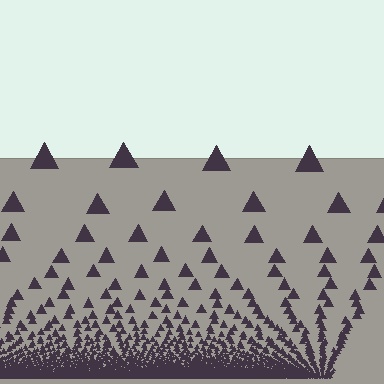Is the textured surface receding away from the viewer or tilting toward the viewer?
The surface appears to tilt toward the viewer. Texture elements get larger and sparser toward the top.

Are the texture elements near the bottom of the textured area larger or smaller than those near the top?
Smaller. The gradient is inverted — elements near the bottom are smaller and denser.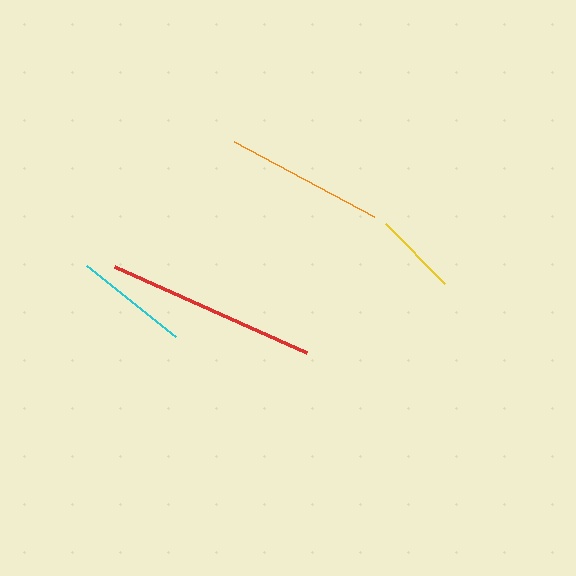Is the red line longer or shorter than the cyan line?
The red line is longer than the cyan line.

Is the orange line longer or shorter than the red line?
The red line is longer than the orange line.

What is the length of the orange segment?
The orange segment is approximately 159 pixels long.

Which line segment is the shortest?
The yellow line is the shortest at approximately 85 pixels.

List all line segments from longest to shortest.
From longest to shortest: red, orange, cyan, yellow.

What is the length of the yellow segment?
The yellow segment is approximately 85 pixels long.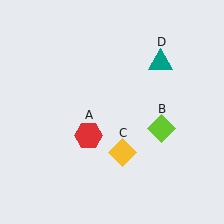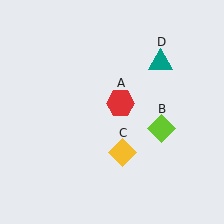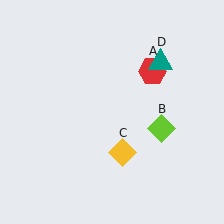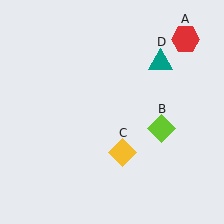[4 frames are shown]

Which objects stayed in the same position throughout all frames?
Lime diamond (object B) and yellow diamond (object C) and teal triangle (object D) remained stationary.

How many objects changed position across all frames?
1 object changed position: red hexagon (object A).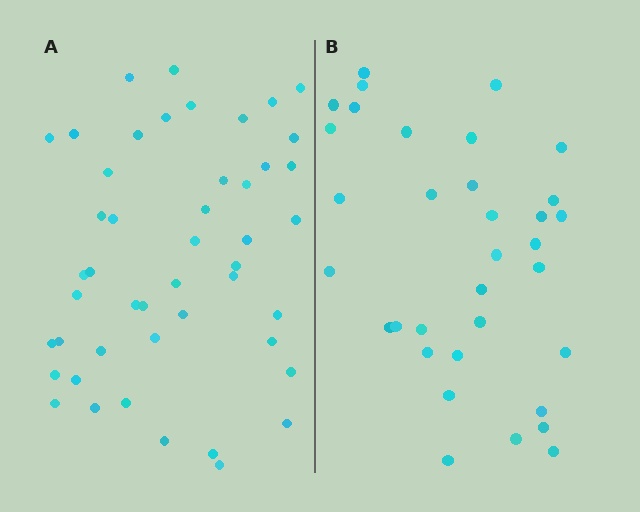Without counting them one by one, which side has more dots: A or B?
Region A (the left region) has more dots.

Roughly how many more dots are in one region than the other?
Region A has approximately 15 more dots than region B.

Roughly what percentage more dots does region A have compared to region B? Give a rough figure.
About 40% more.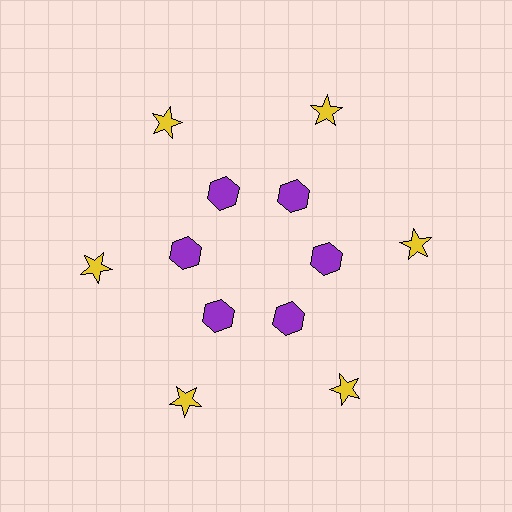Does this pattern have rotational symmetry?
Yes, this pattern has 6-fold rotational symmetry. It looks the same after rotating 60 degrees around the center.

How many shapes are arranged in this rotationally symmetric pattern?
There are 12 shapes, arranged in 6 groups of 2.